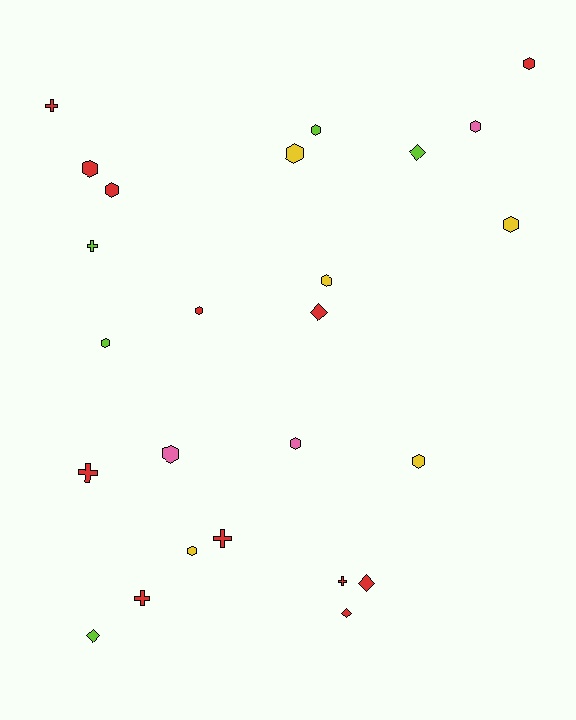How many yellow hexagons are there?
There are 5 yellow hexagons.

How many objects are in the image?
There are 25 objects.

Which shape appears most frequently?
Hexagon, with 14 objects.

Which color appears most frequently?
Red, with 12 objects.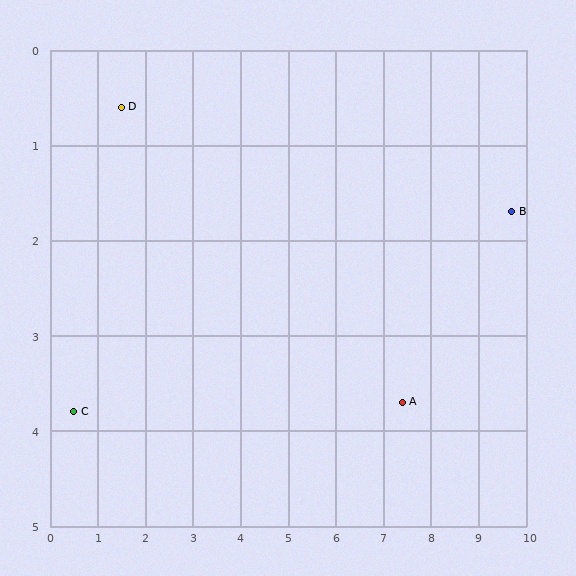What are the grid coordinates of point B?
Point B is at approximately (9.7, 1.7).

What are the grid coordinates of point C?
Point C is at approximately (0.5, 3.8).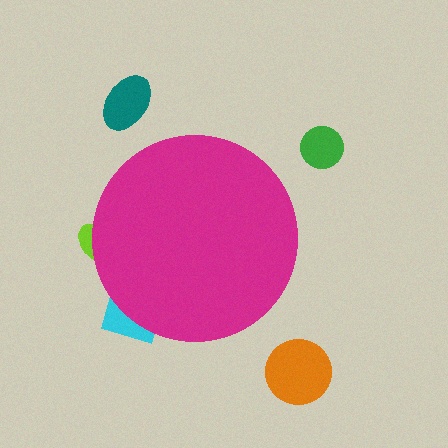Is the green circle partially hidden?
No, the green circle is fully visible.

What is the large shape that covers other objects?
A magenta circle.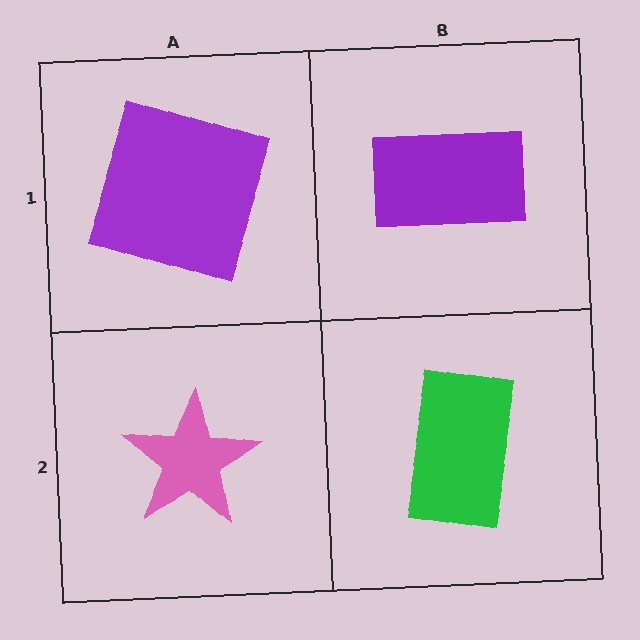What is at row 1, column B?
A purple rectangle.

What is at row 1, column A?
A purple square.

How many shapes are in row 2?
2 shapes.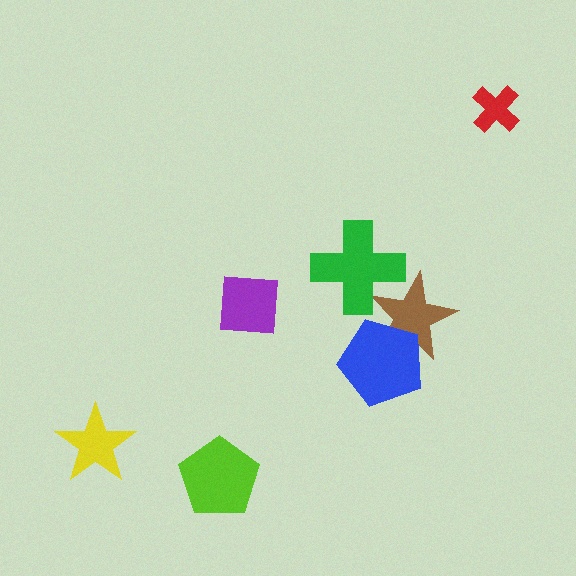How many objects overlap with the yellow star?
0 objects overlap with the yellow star.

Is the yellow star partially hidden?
No, no other shape covers it.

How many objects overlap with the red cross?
0 objects overlap with the red cross.